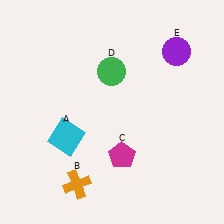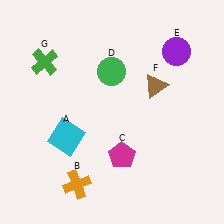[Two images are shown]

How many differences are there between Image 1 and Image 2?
There are 2 differences between the two images.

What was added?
A brown triangle (F), a green cross (G) were added in Image 2.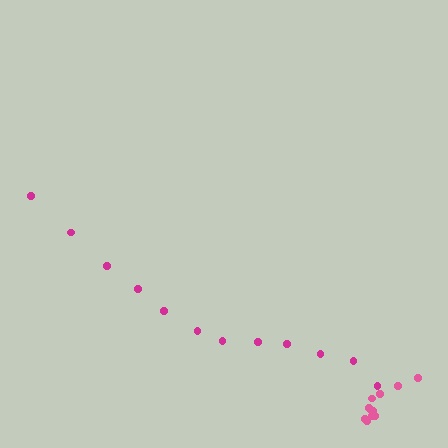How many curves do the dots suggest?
There are 2 distinct paths.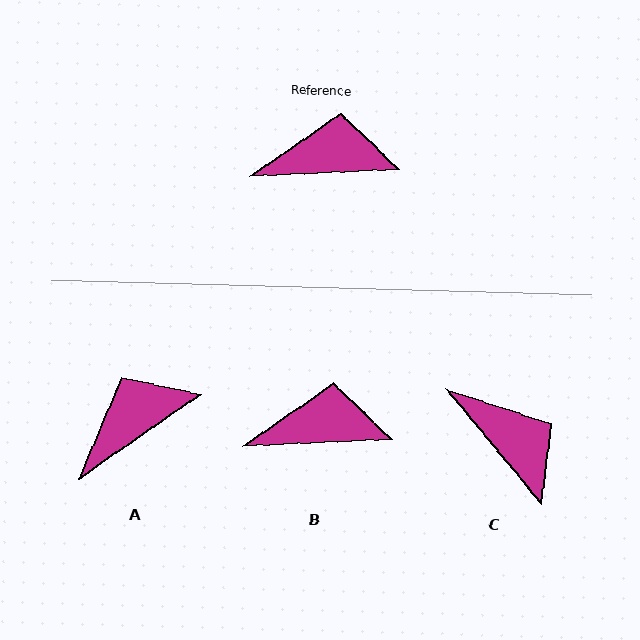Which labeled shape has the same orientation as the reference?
B.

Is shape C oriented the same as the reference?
No, it is off by about 53 degrees.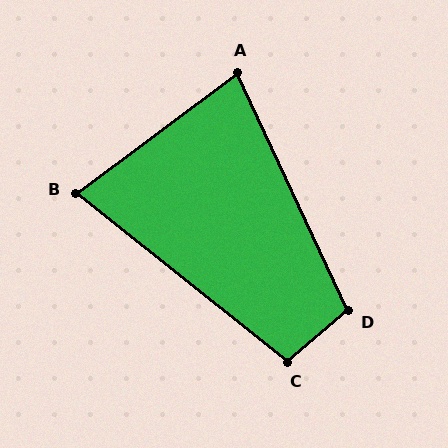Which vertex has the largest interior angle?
D, at approximately 105 degrees.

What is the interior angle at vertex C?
Approximately 102 degrees (obtuse).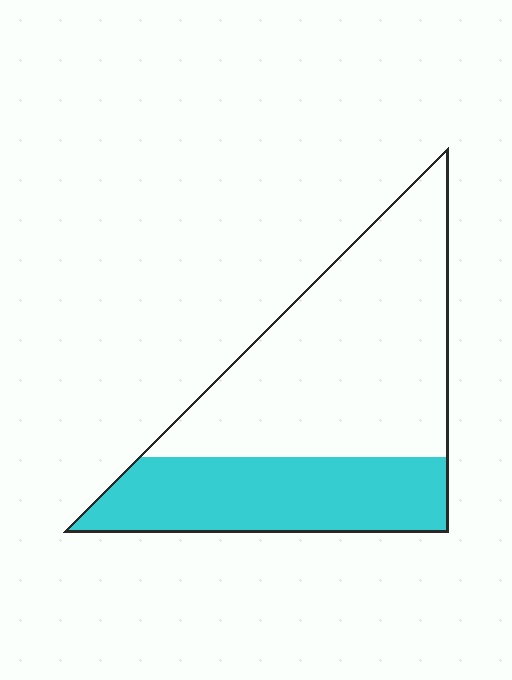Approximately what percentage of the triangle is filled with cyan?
Approximately 35%.